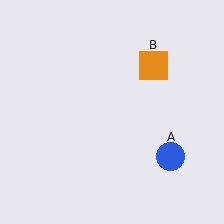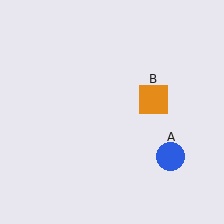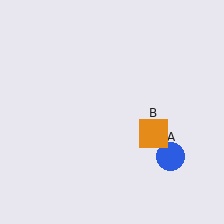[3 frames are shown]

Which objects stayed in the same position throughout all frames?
Blue circle (object A) remained stationary.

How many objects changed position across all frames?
1 object changed position: orange square (object B).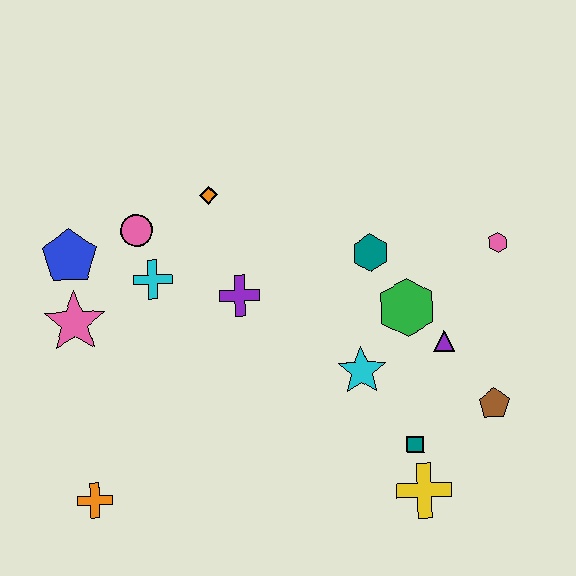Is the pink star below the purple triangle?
No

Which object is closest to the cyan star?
The green hexagon is closest to the cyan star.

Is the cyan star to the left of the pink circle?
No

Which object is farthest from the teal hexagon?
The orange cross is farthest from the teal hexagon.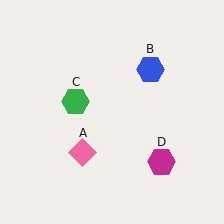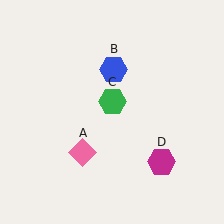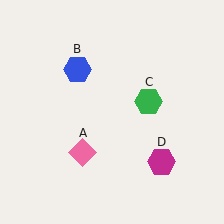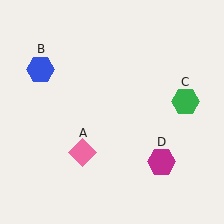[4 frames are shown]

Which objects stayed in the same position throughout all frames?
Pink diamond (object A) and magenta hexagon (object D) remained stationary.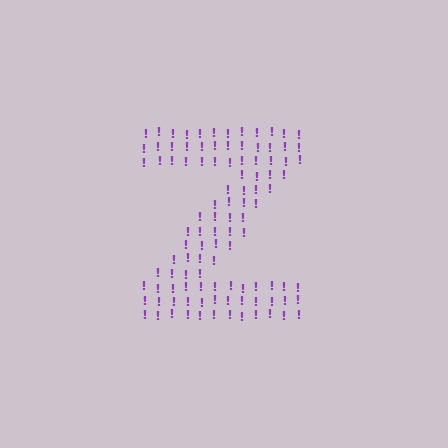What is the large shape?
The large shape is the letter Z.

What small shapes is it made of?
It is made of small exclamation marks.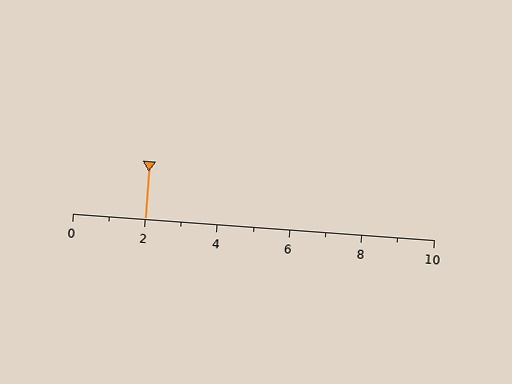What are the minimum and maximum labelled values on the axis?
The axis runs from 0 to 10.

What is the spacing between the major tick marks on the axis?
The major ticks are spaced 2 apart.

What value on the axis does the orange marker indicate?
The marker indicates approximately 2.